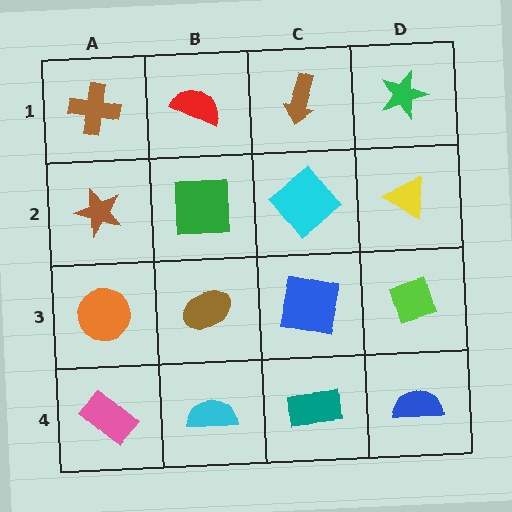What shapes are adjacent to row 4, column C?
A blue square (row 3, column C), a cyan semicircle (row 4, column B), a blue semicircle (row 4, column D).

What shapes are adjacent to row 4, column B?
A brown ellipse (row 3, column B), a pink rectangle (row 4, column A), a teal rectangle (row 4, column C).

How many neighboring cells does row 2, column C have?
4.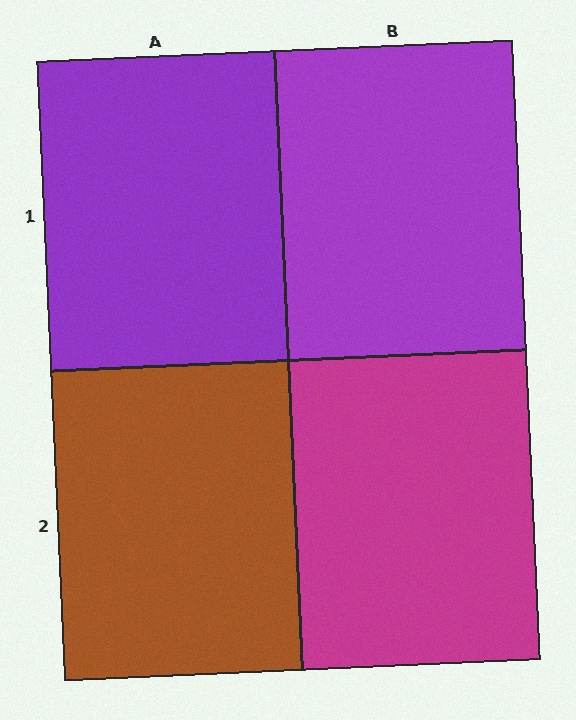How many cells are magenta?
1 cell is magenta.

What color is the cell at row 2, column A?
Brown.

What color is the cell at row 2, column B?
Magenta.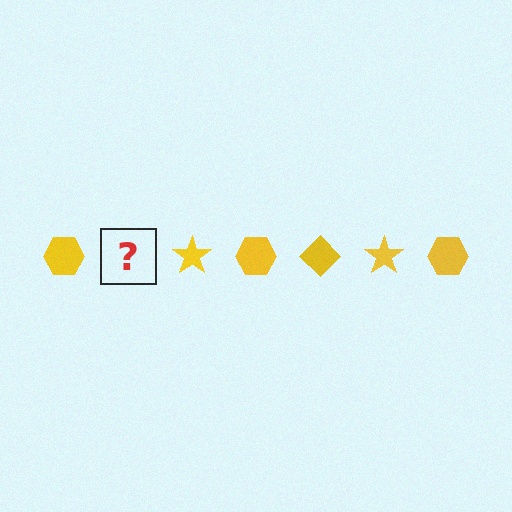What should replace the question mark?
The question mark should be replaced with a yellow diamond.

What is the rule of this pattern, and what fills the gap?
The rule is that the pattern cycles through hexagon, diamond, star shapes in yellow. The gap should be filled with a yellow diamond.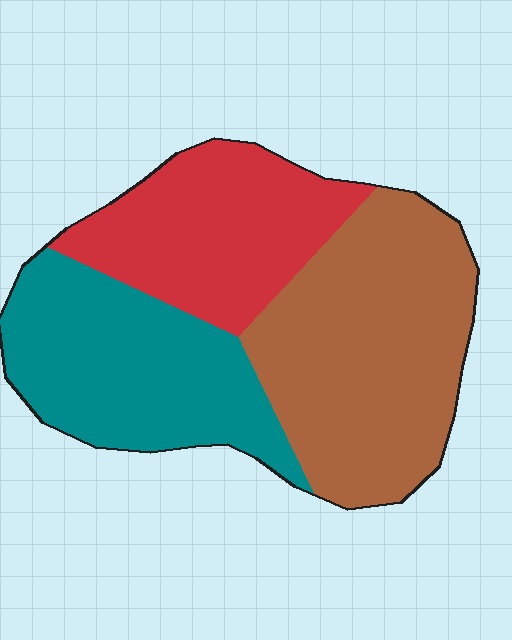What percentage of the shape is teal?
Teal covers around 30% of the shape.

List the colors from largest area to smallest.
From largest to smallest: brown, teal, red.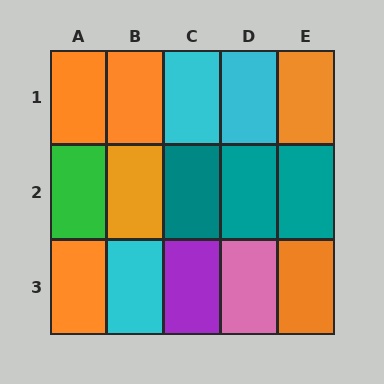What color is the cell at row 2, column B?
Orange.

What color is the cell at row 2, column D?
Teal.